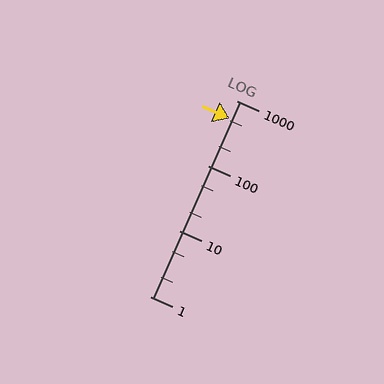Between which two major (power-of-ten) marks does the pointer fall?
The pointer is between 100 and 1000.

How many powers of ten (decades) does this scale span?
The scale spans 3 decades, from 1 to 1000.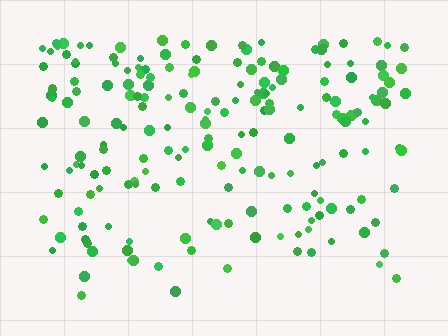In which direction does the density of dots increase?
From bottom to top, with the top side densest.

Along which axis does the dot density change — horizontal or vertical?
Vertical.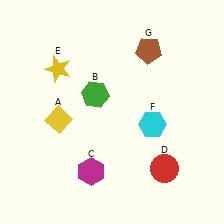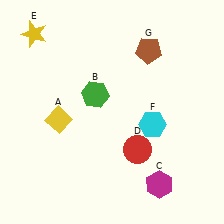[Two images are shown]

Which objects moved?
The objects that moved are: the magenta hexagon (C), the red circle (D), the yellow star (E).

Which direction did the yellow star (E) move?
The yellow star (E) moved up.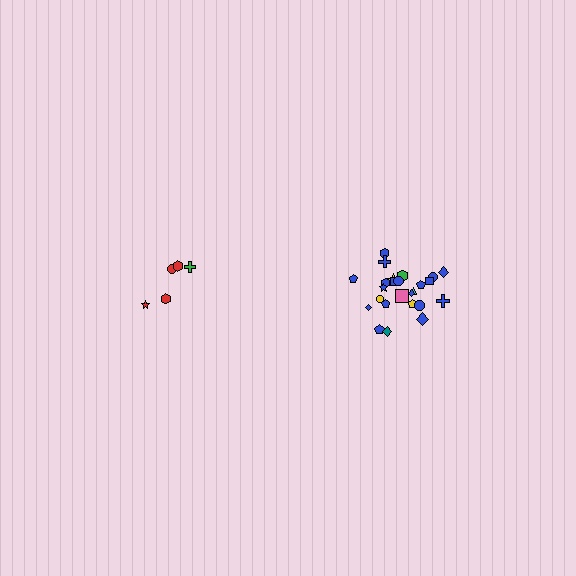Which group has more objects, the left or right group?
The right group.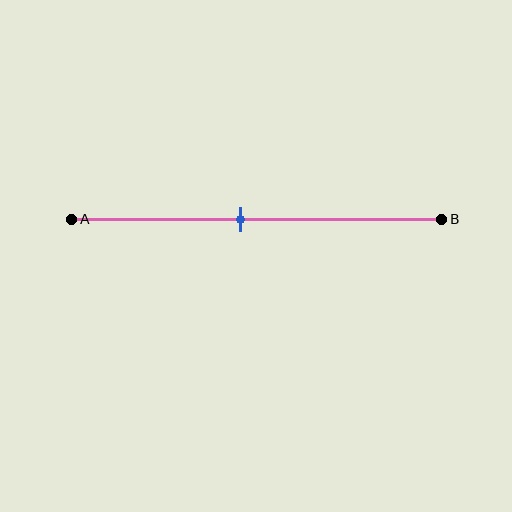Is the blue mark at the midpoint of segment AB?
No, the mark is at about 45% from A, not at the 50% midpoint.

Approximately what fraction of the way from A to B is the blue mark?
The blue mark is approximately 45% of the way from A to B.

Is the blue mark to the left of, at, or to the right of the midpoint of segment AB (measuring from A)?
The blue mark is to the left of the midpoint of segment AB.